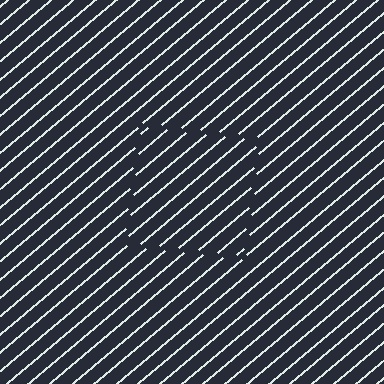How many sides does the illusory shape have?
4 sides — the line-ends trace a square.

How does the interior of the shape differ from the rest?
The interior of the shape contains the same grating, shifted by half a period — the contour is defined by the phase discontinuity where line-ends from the inner and outer gratings abut.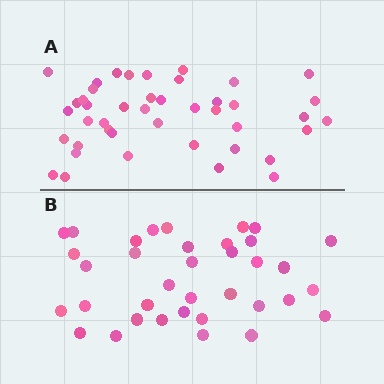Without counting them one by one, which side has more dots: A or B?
Region A (the top region) has more dots.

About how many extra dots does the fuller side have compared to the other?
Region A has roughly 8 or so more dots than region B.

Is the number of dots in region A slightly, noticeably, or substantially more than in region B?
Region A has only slightly more — the two regions are fairly close. The ratio is roughly 1.2 to 1.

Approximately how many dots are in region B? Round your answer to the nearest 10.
About 40 dots. (The exact count is 36, which rounds to 40.)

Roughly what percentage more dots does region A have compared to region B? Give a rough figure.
About 20% more.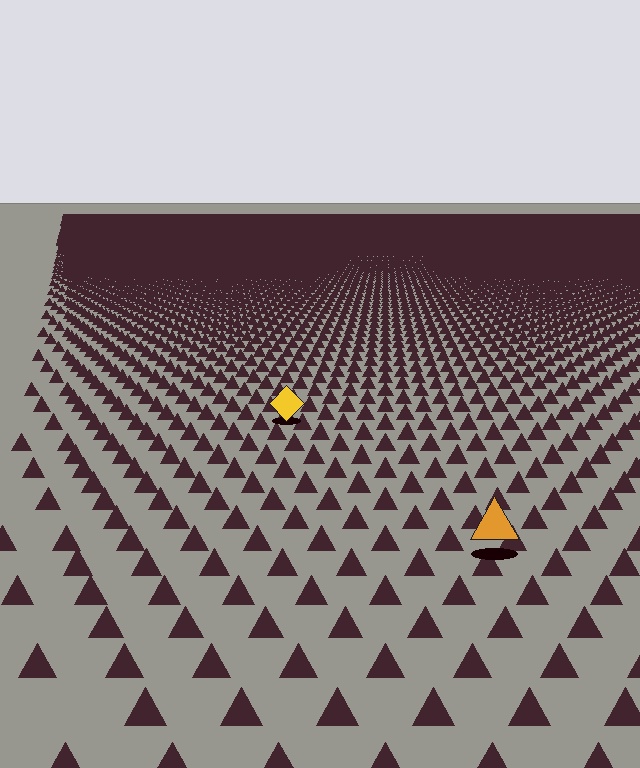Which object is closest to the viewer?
The orange triangle is closest. The texture marks near it are larger and more spread out.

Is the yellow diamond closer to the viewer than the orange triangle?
No. The orange triangle is closer — you can tell from the texture gradient: the ground texture is coarser near it.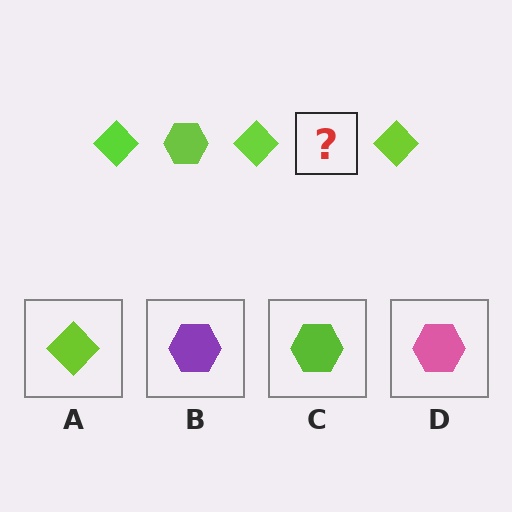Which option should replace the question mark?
Option C.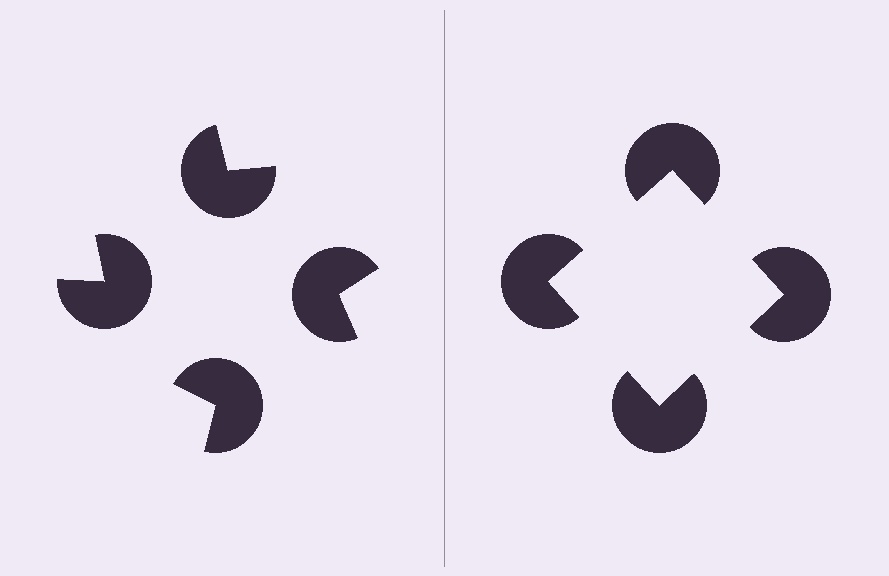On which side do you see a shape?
An illusory square appears on the right side. On the left side the wedge cuts are rotated, so no coherent shape forms.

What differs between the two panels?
The pac-man discs are positioned identically on both sides; only the wedge orientations differ. On the right they align to a square; on the left they are misaligned.